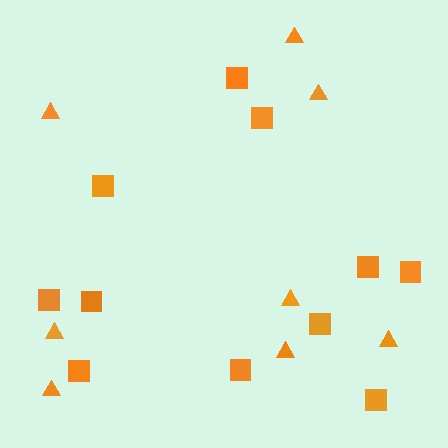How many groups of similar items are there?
There are 2 groups: one group of squares (11) and one group of triangles (8).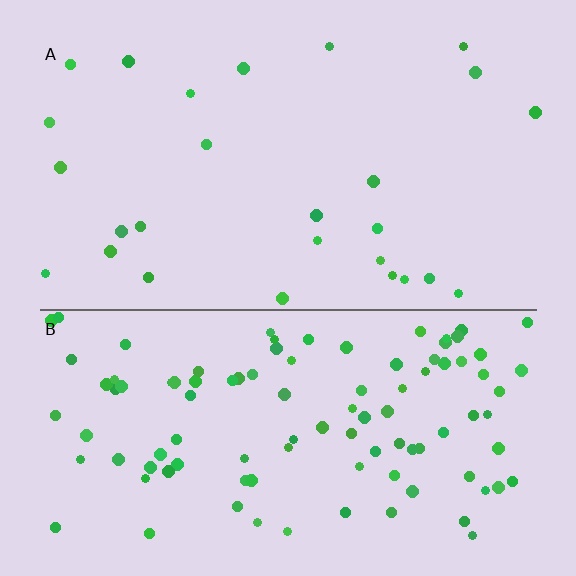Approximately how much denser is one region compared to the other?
Approximately 3.9× — region B over region A.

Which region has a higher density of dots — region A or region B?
B (the bottom).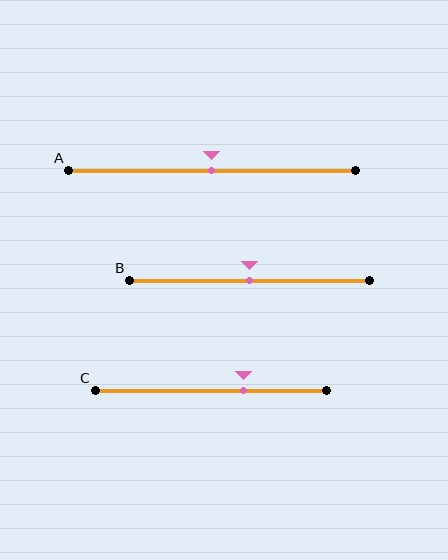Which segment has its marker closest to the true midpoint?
Segment A has its marker closest to the true midpoint.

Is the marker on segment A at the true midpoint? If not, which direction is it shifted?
Yes, the marker on segment A is at the true midpoint.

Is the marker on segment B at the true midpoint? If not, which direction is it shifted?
Yes, the marker on segment B is at the true midpoint.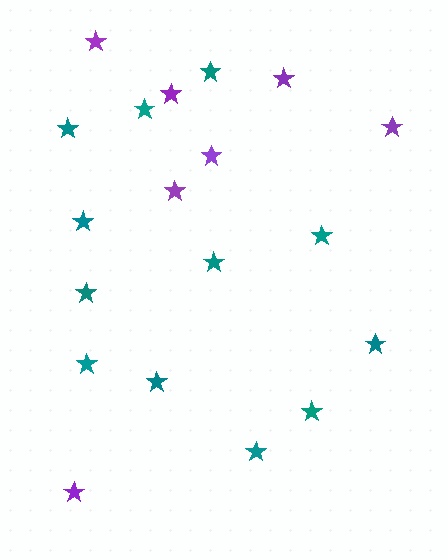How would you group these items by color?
There are 2 groups: one group of purple stars (7) and one group of teal stars (12).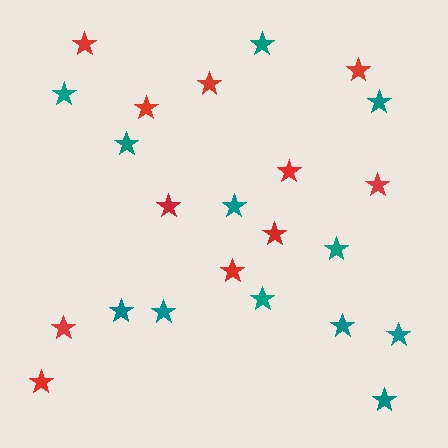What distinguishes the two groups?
There are 2 groups: one group of teal stars (12) and one group of red stars (11).